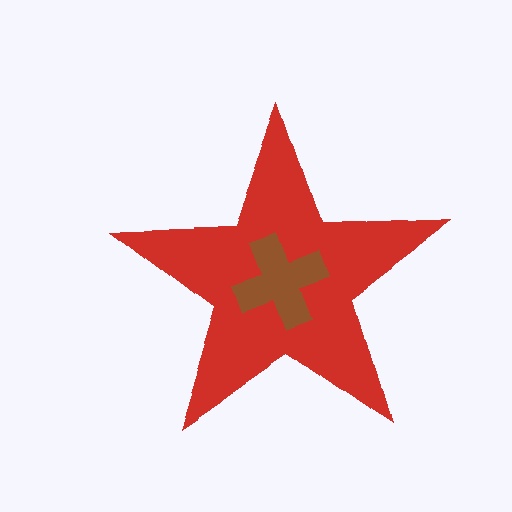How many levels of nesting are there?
2.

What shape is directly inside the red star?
The brown cross.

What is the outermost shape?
The red star.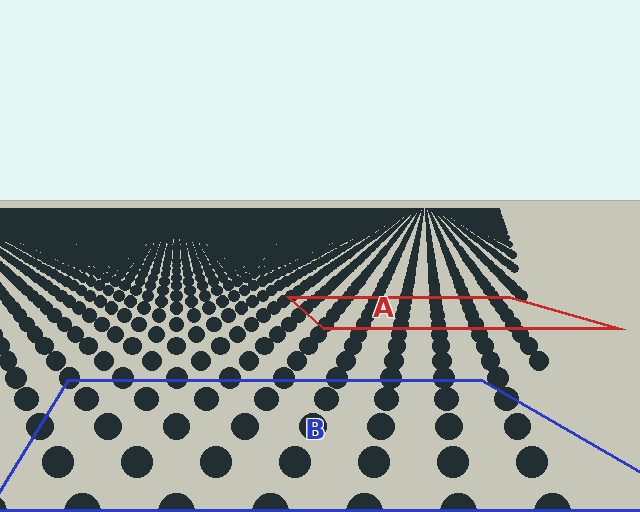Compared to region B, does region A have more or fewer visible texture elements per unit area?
Region A has more texture elements per unit area — they are packed more densely because it is farther away.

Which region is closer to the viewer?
Region B is closer. The texture elements there are larger and more spread out.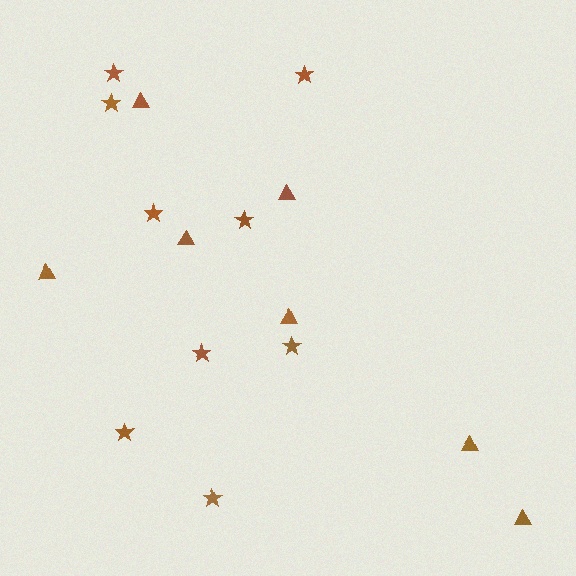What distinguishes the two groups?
There are 2 groups: one group of stars (9) and one group of triangles (7).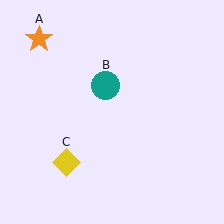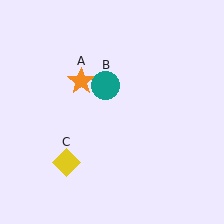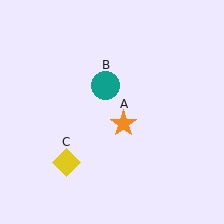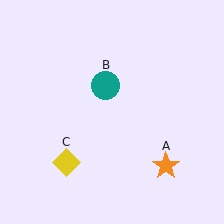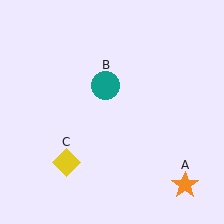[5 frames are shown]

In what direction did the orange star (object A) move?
The orange star (object A) moved down and to the right.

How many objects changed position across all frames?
1 object changed position: orange star (object A).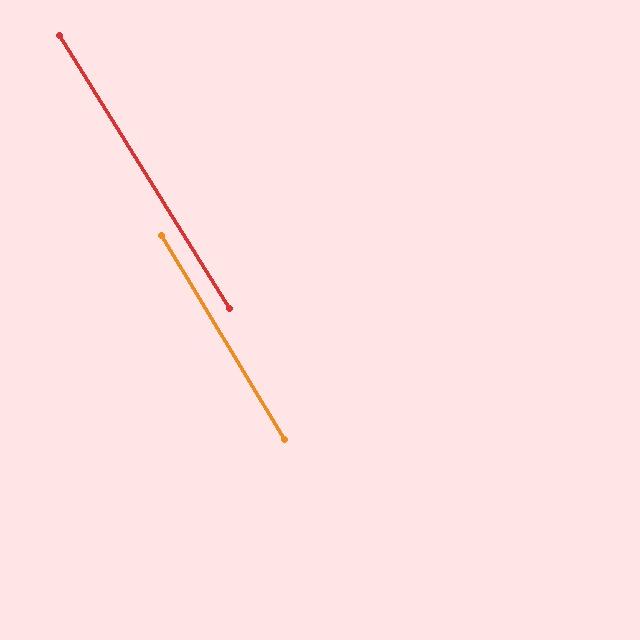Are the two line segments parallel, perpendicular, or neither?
Parallel — their directions differ by only 0.7°.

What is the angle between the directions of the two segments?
Approximately 1 degree.